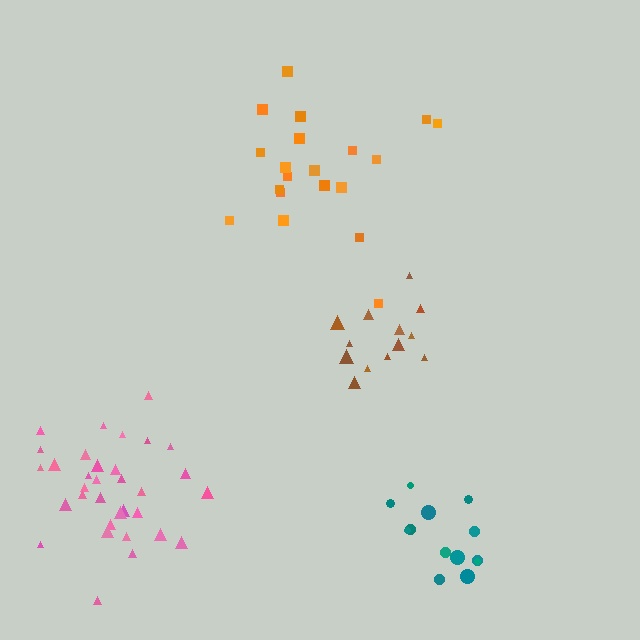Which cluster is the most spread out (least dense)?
Orange.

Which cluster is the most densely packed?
Teal.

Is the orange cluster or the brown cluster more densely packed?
Brown.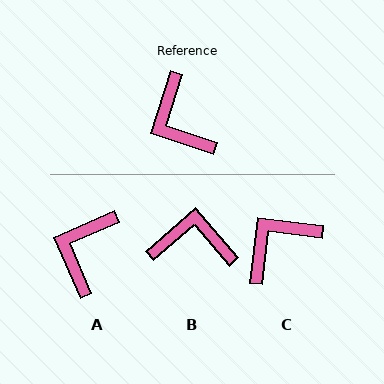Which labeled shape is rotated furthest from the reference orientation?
B, about 121 degrees away.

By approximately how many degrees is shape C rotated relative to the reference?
Approximately 79 degrees clockwise.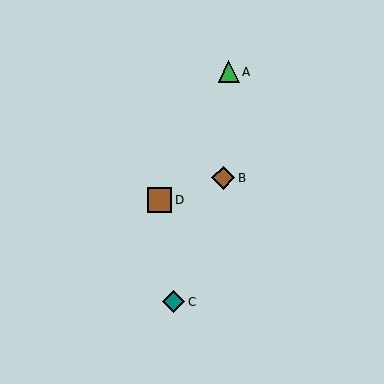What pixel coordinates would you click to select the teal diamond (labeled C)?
Click at (174, 302) to select the teal diamond C.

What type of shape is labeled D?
Shape D is a brown square.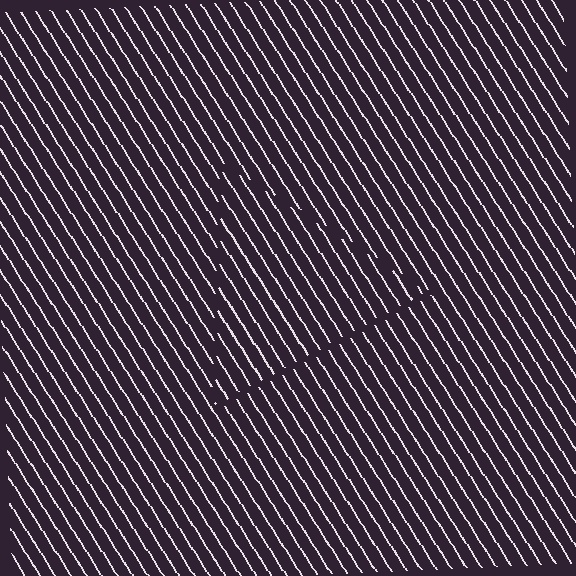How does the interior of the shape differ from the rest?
The interior of the shape contains the same grating, shifted by half a period — the contour is defined by the phase discontinuity where line-ends from the inner and outer gratings abut.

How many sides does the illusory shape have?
3 sides — the line-ends trace a triangle.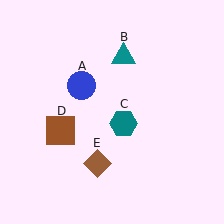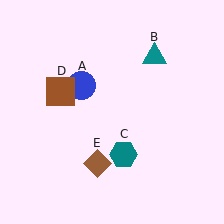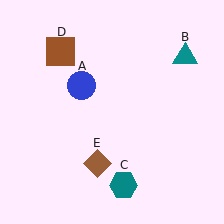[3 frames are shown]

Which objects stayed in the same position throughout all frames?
Blue circle (object A) and brown diamond (object E) remained stationary.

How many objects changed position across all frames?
3 objects changed position: teal triangle (object B), teal hexagon (object C), brown square (object D).